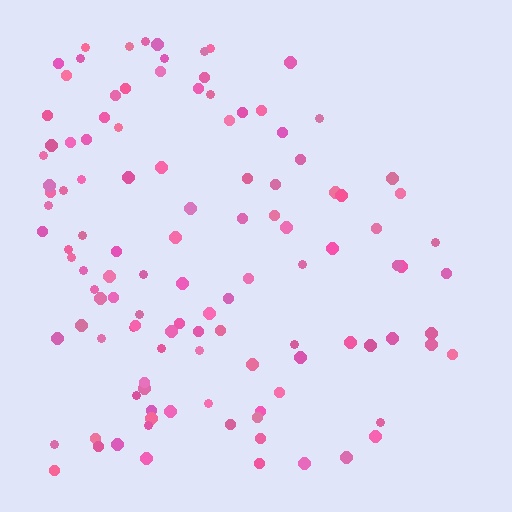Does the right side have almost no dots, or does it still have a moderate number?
Still a moderate number, just noticeably fewer than the left.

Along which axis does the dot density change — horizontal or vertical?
Horizontal.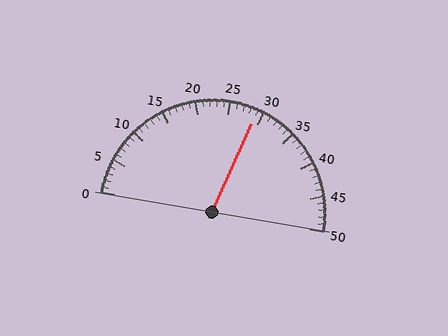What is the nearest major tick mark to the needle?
The nearest major tick mark is 30.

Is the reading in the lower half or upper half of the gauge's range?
The reading is in the upper half of the range (0 to 50).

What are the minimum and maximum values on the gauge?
The gauge ranges from 0 to 50.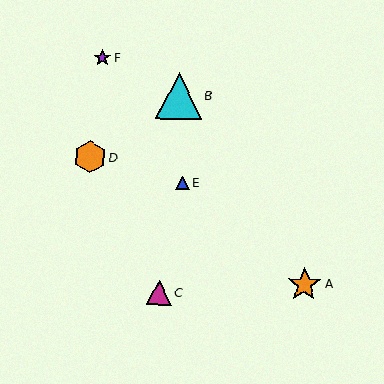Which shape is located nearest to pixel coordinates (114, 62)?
The purple star (labeled F) at (103, 57) is nearest to that location.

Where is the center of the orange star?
The center of the orange star is at (304, 284).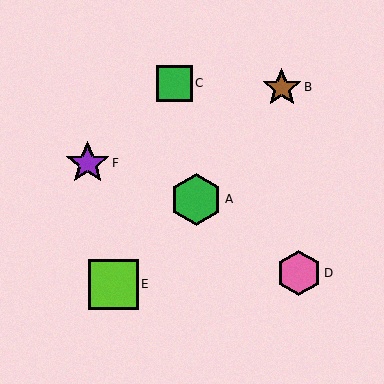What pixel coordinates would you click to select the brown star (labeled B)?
Click at (282, 88) to select the brown star B.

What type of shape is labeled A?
Shape A is a green hexagon.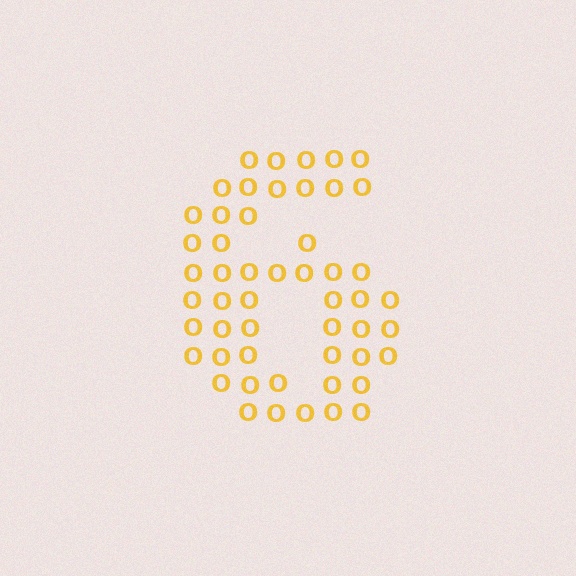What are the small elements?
The small elements are letter O's.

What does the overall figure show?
The overall figure shows the digit 6.